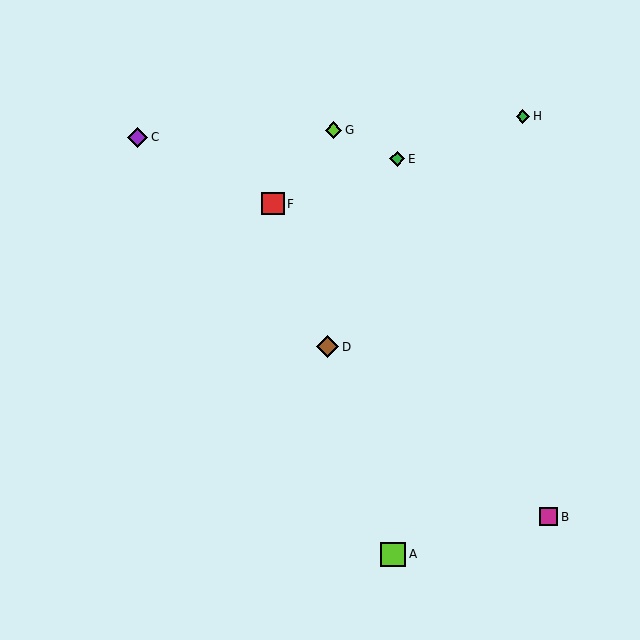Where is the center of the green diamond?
The center of the green diamond is at (397, 159).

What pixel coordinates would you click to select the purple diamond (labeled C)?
Click at (138, 137) to select the purple diamond C.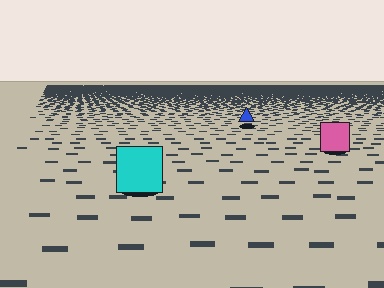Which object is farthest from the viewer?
The blue triangle is farthest from the viewer. It appears smaller and the ground texture around it is denser.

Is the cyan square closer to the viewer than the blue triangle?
Yes. The cyan square is closer — you can tell from the texture gradient: the ground texture is coarser near it.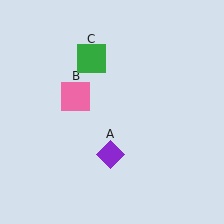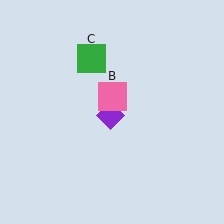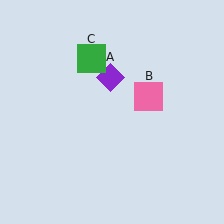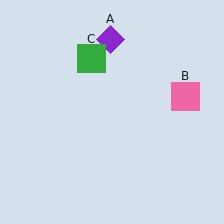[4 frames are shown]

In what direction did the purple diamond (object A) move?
The purple diamond (object A) moved up.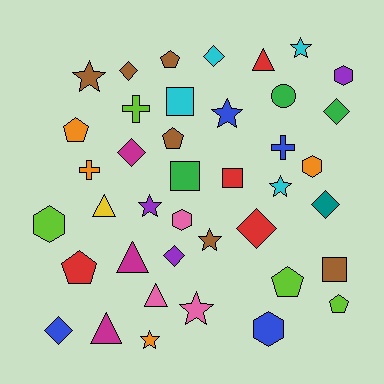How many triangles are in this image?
There are 5 triangles.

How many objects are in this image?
There are 40 objects.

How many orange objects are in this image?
There are 4 orange objects.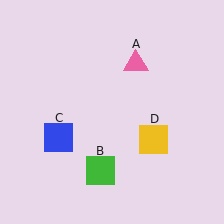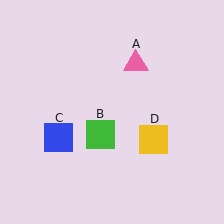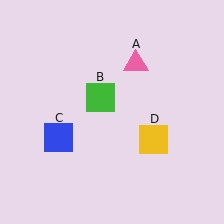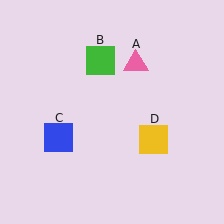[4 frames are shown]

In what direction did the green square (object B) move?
The green square (object B) moved up.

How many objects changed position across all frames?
1 object changed position: green square (object B).